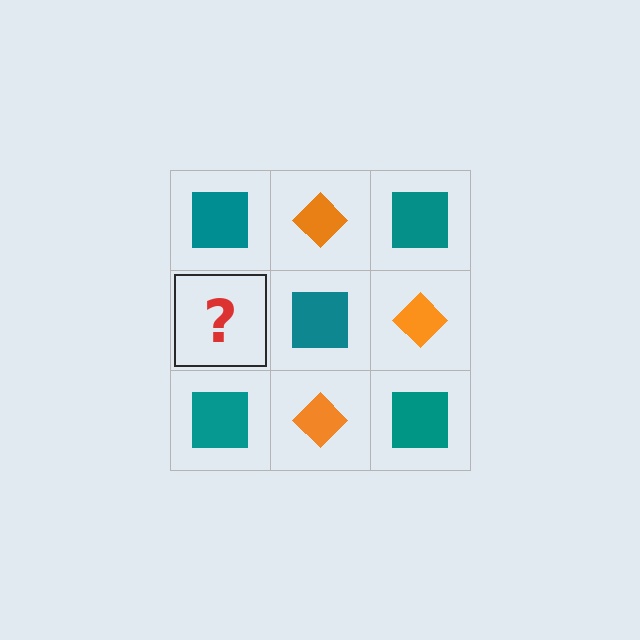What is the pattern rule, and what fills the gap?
The rule is that it alternates teal square and orange diamond in a checkerboard pattern. The gap should be filled with an orange diamond.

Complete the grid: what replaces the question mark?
The question mark should be replaced with an orange diamond.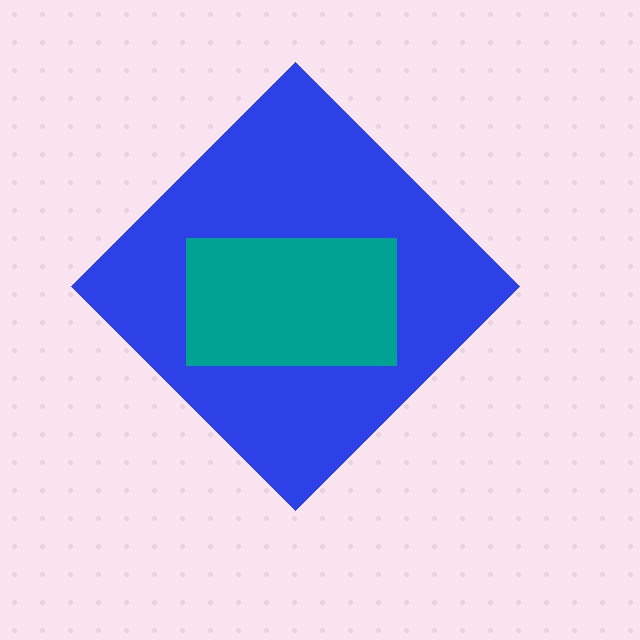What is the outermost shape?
The blue diamond.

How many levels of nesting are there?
2.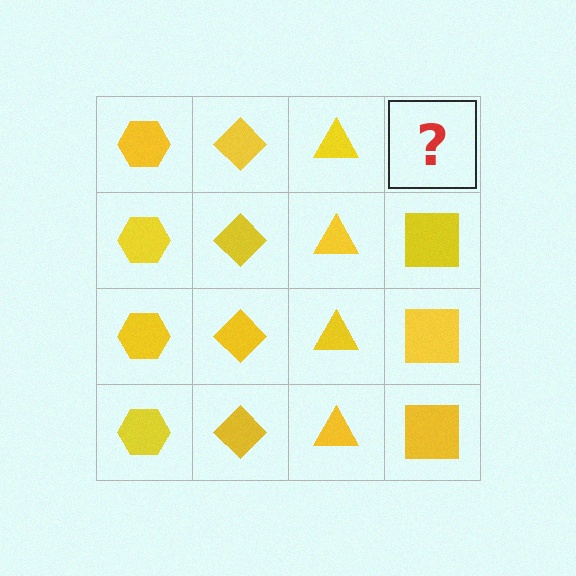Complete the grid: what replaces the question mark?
The question mark should be replaced with a yellow square.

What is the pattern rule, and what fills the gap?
The rule is that each column has a consistent shape. The gap should be filled with a yellow square.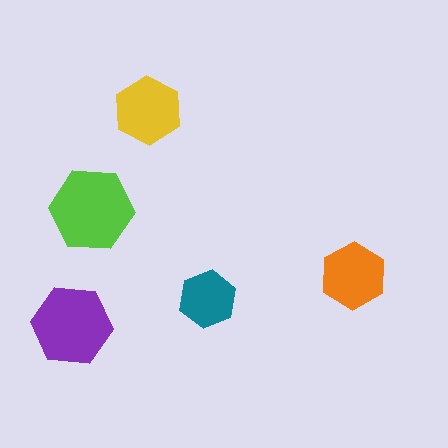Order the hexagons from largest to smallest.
the lime one, the purple one, the yellow one, the orange one, the teal one.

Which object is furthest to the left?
The purple hexagon is leftmost.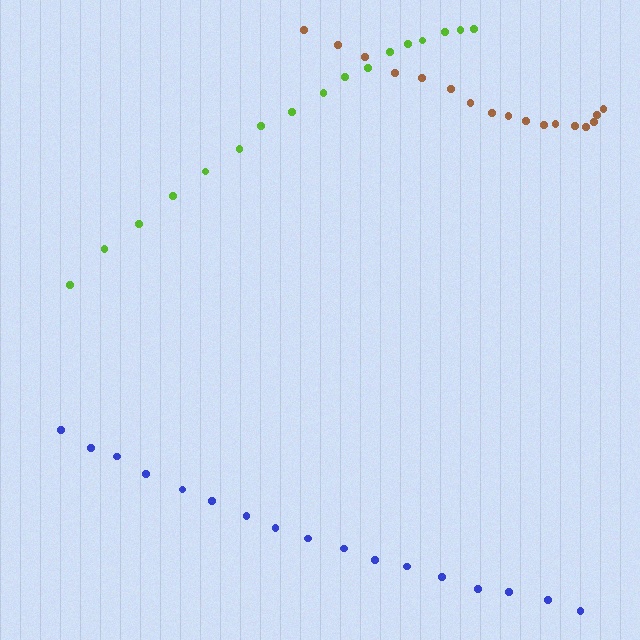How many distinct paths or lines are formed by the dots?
There are 3 distinct paths.